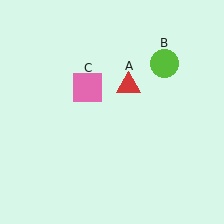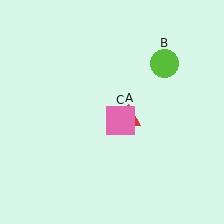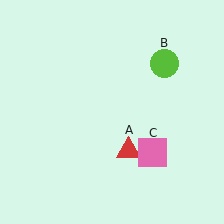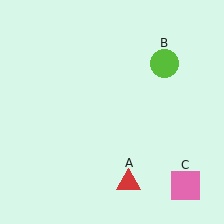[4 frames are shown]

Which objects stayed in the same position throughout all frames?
Lime circle (object B) remained stationary.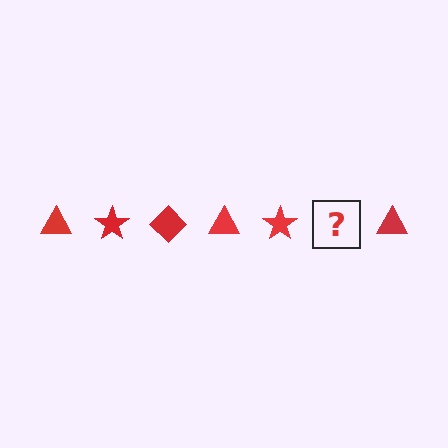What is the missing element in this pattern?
The missing element is a red diamond.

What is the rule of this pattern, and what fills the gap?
The rule is that the pattern cycles through triangle, star, diamond shapes in red. The gap should be filled with a red diamond.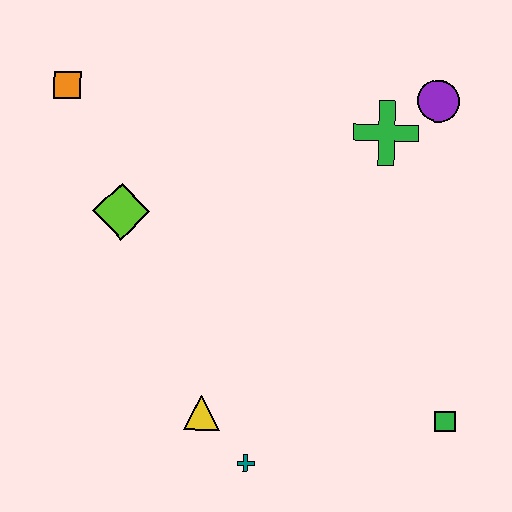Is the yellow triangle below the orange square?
Yes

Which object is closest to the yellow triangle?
The teal cross is closest to the yellow triangle.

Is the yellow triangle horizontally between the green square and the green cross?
No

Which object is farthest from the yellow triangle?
The purple circle is farthest from the yellow triangle.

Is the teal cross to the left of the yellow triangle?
No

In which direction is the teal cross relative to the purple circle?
The teal cross is below the purple circle.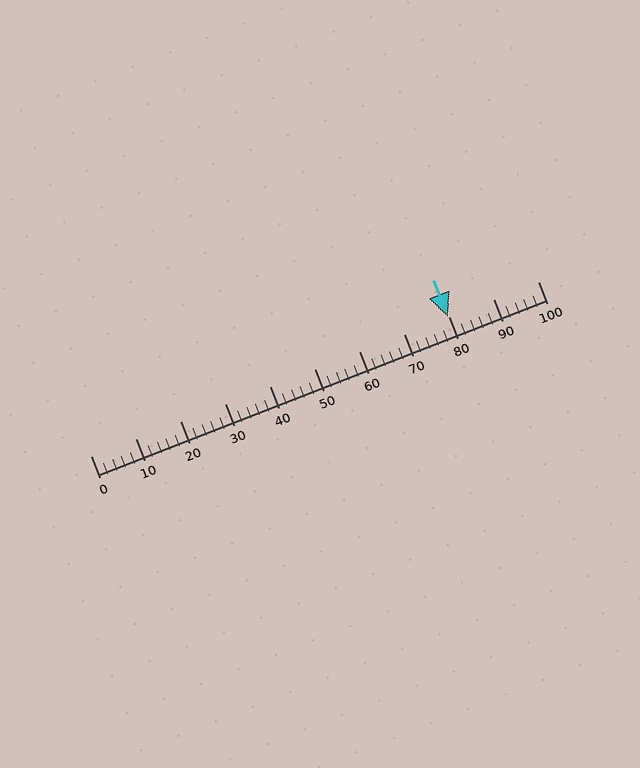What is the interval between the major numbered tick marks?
The major tick marks are spaced 10 units apart.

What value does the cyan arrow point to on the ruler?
The cyan arrow points to approximately 80.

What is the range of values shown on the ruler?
The ruler shows values from 0 to 100.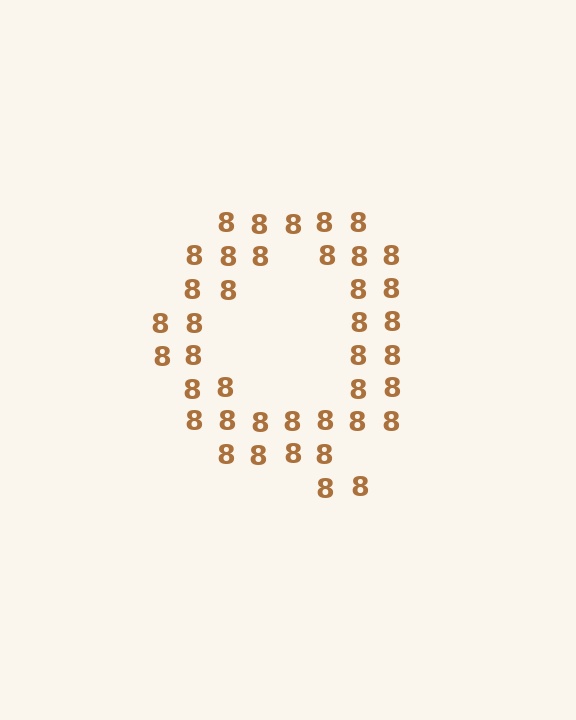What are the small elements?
The small elements are digit 8's.